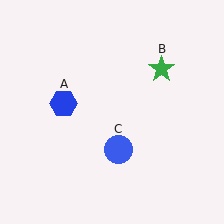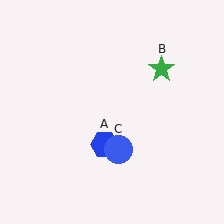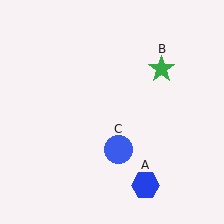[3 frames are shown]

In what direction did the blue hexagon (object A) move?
The blue hexagon (object A) moved down and to the right.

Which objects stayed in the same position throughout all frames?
Green star (object B) and blue circle (object C) remained stationary.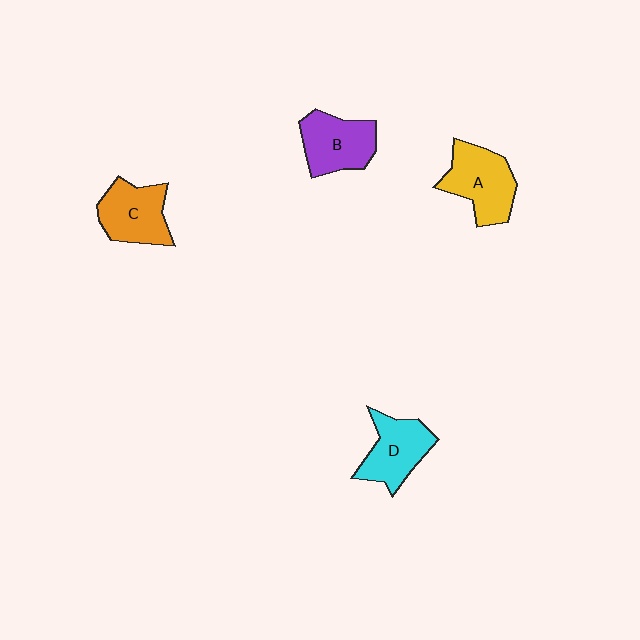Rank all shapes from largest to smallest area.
From largest to smallest: A (yellow), B (purple), C (orange), D (cyan).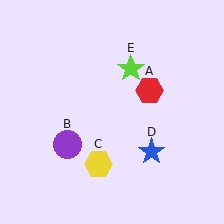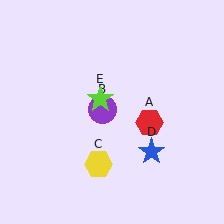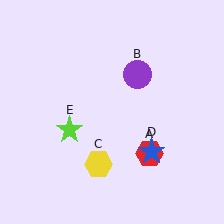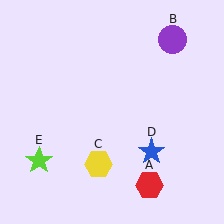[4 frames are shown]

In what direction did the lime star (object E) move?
The lime star (object E) moved down and to the left.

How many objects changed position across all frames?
3 objects changed position: red hexagon (object A), purple circle (object B), lime star (object E).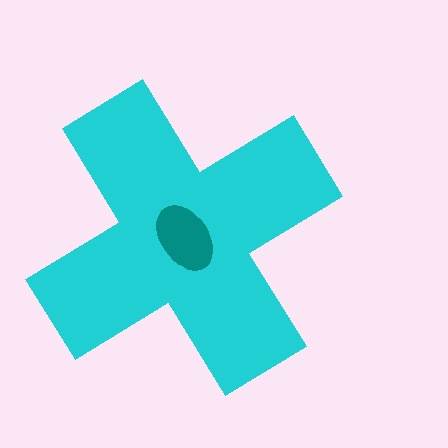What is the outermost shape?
The cyan cross.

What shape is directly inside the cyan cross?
The teal ellipse.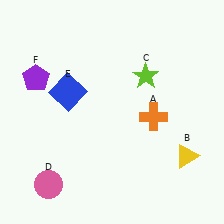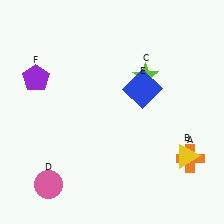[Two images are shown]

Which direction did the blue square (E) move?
The blue square (E) moved right.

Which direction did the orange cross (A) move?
The orange cross (A) moved down.